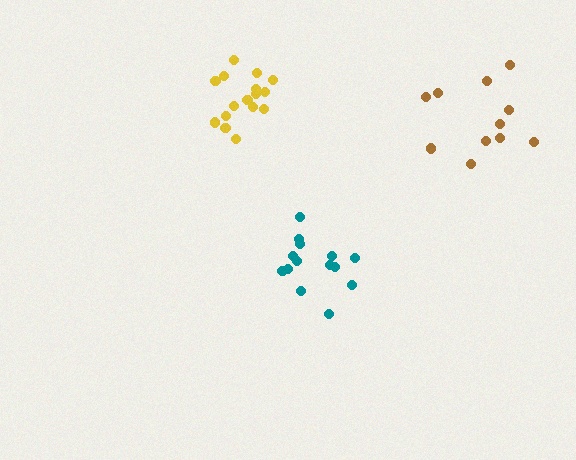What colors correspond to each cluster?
The clusters are colored: brown, yellow, teal.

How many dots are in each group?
Group 1: 11 dots, Group 2: 16 dots, Group 3: 14 dots (41 total).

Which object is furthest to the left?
The yellow cluster is leftmost.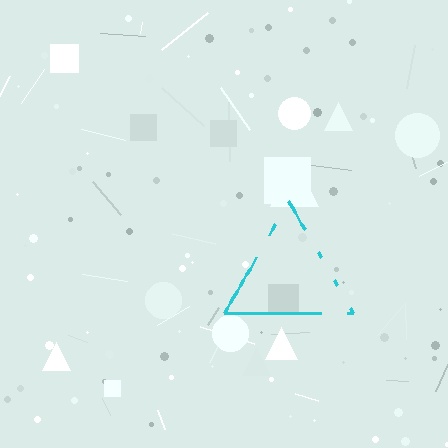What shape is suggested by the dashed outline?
The dashed outline suggests a triangle.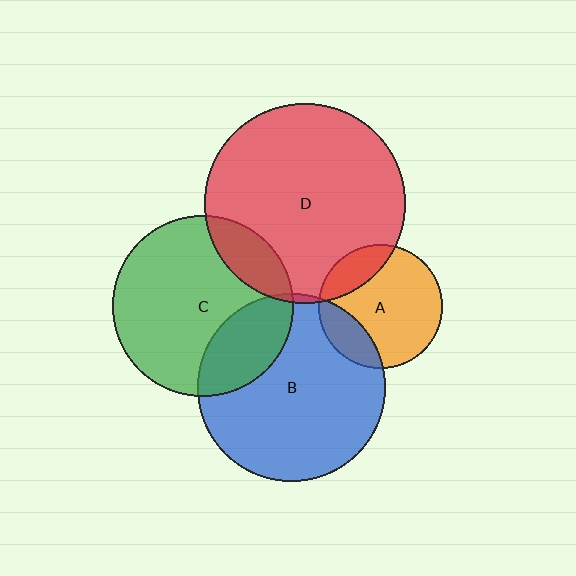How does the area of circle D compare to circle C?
Approximately 1.2 times.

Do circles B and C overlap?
Yes.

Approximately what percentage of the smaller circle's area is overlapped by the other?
Approximately 25%.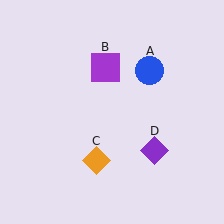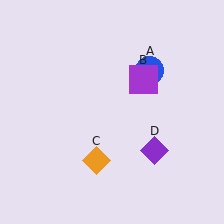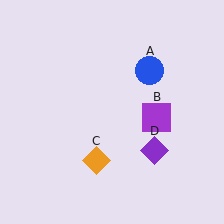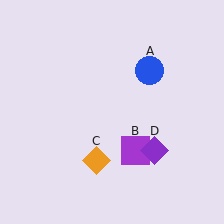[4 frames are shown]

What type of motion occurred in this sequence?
The purple square (object B) rotated clockwise around the center of the scene.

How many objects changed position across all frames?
1 object changed position: purple square (object B).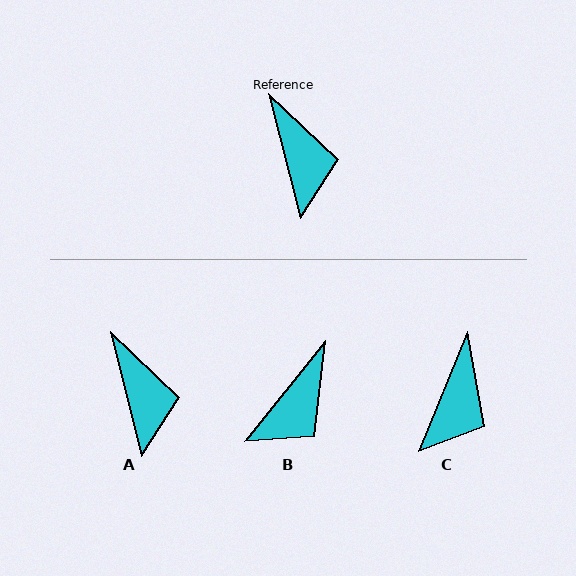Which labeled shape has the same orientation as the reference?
A.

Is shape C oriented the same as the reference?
No, it is off by about 36 degrees.